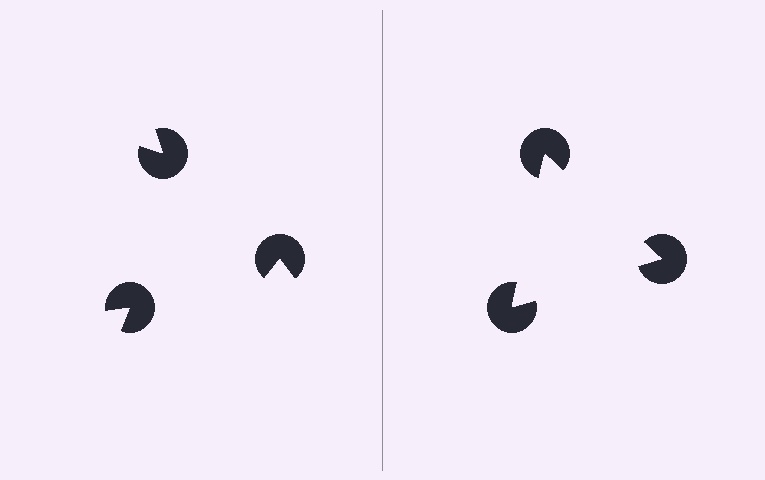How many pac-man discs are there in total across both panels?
6 — 3 on each side.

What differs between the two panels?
The pac-man discs are positioned identically on both sides; only the wedge orientations differ. On the right they align to a triangle; on the left they are misaligned.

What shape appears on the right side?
An illusory triangle.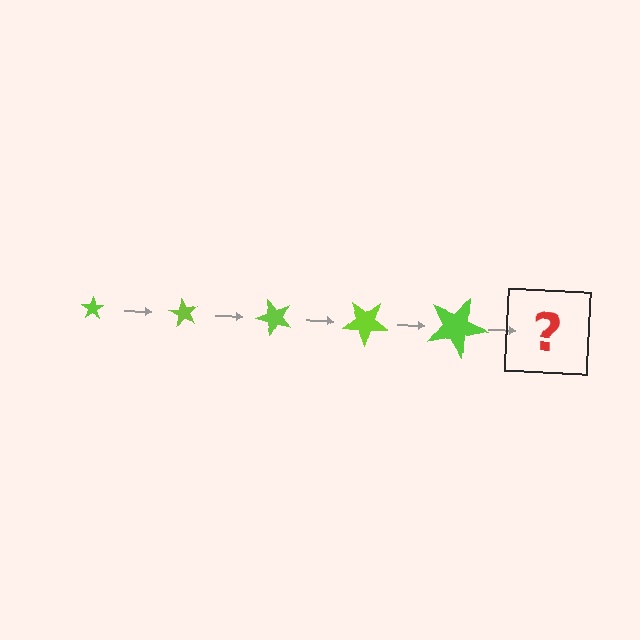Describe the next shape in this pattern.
It should be a star, larger than the previous one and rotated 300 degrees from the start.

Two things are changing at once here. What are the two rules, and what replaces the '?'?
The two rules are that the star grows larger each step and it rotates 60 degrees each step. The '?' should be a star, larger than the previous one and rotated 300 degrees from the start.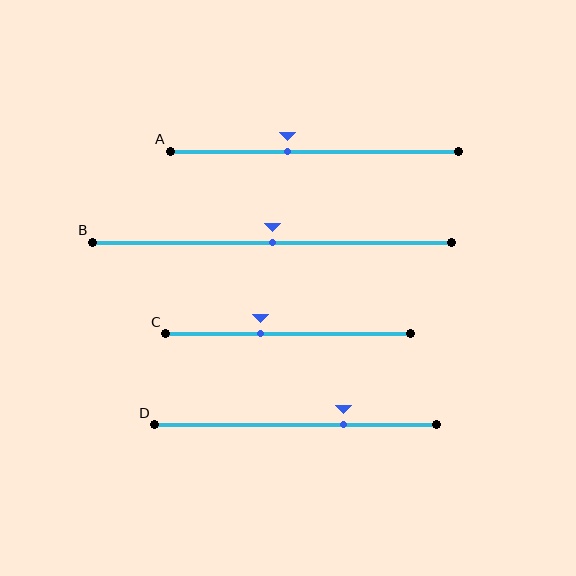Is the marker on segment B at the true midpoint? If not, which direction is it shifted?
Yes, the marker on segment B is at the true midpoint.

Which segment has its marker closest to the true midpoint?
Segment B has its marker closest to the true midpoint.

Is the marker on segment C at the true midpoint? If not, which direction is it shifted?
No, the marker on segment C is shifted to the left by about 11% of the segment length.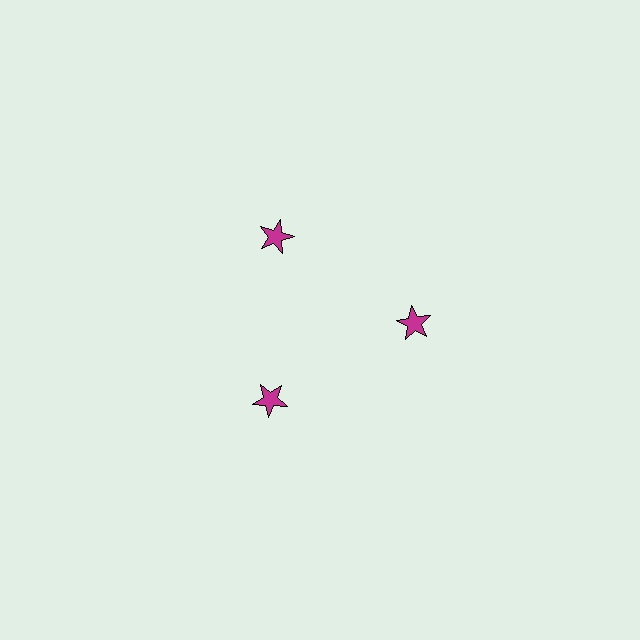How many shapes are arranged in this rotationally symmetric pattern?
There are 3 shapes, arranged in 3 groups of 1.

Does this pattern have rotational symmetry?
Yes, this pattern has 3-fold rotational symmetry. It looks the same after rotating 120 degrees around the center.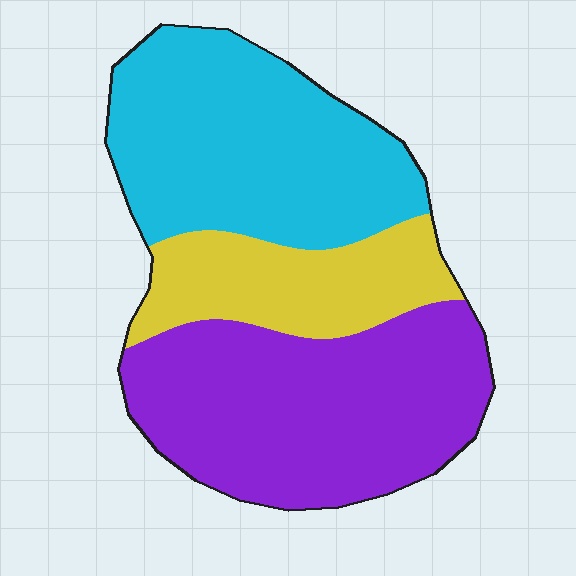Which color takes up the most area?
Purple, at roughly 40%.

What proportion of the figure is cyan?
Cyan covers about 40% of the figure.